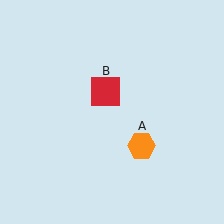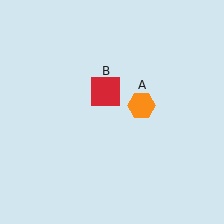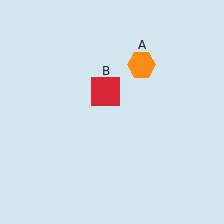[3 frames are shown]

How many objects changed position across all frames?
1 object changed position: orange hexagon (object A).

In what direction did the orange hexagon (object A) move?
The orange hexagon (object A) moved up.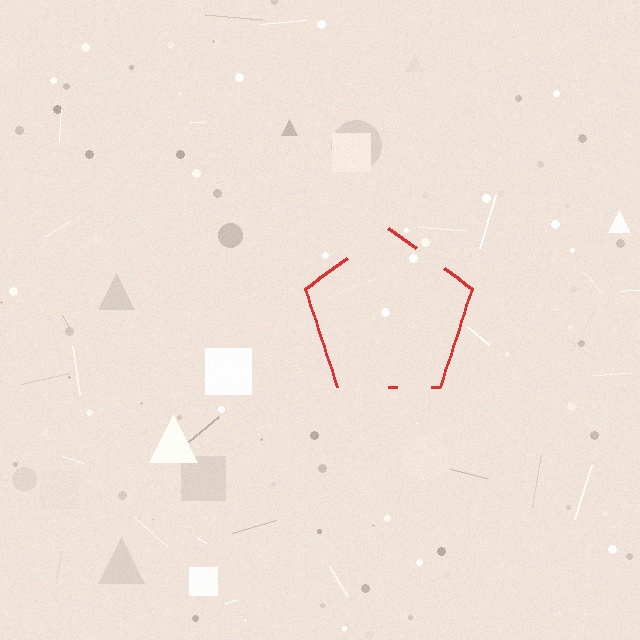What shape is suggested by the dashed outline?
The dashed outline suggests a pentagon.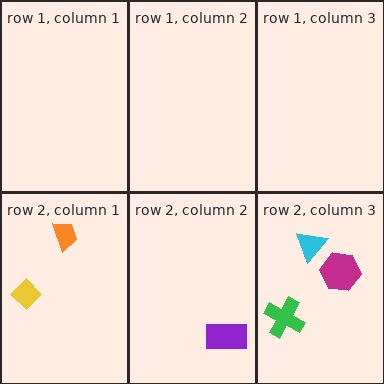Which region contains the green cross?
The row 2, column 3 region.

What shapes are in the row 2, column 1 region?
The orange trapezoid, the yellow diamond.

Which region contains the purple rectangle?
The row 2, column 2 region.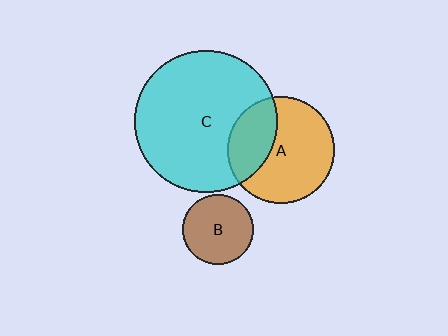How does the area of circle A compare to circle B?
Approximately 2.3 times.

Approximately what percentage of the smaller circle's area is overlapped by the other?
Approximately 30%.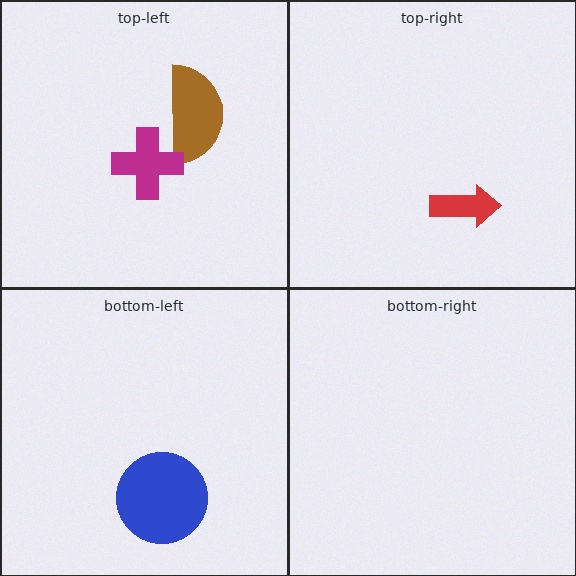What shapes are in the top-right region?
The red arrow.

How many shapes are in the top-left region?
2.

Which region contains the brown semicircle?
The top-left region.